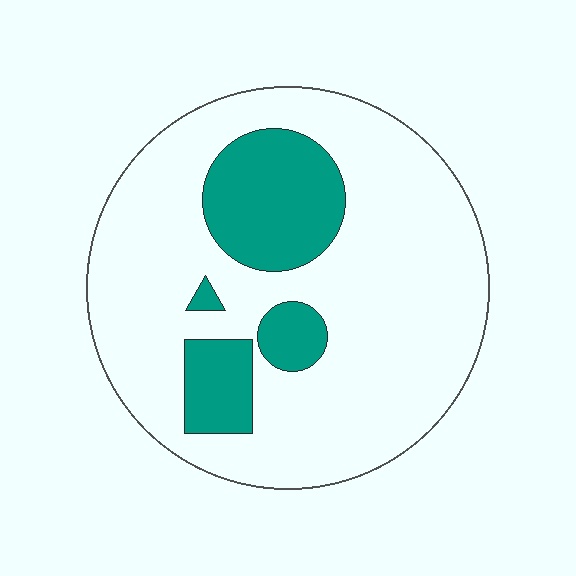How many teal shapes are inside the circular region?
4.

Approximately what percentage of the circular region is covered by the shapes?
Approximately 20%.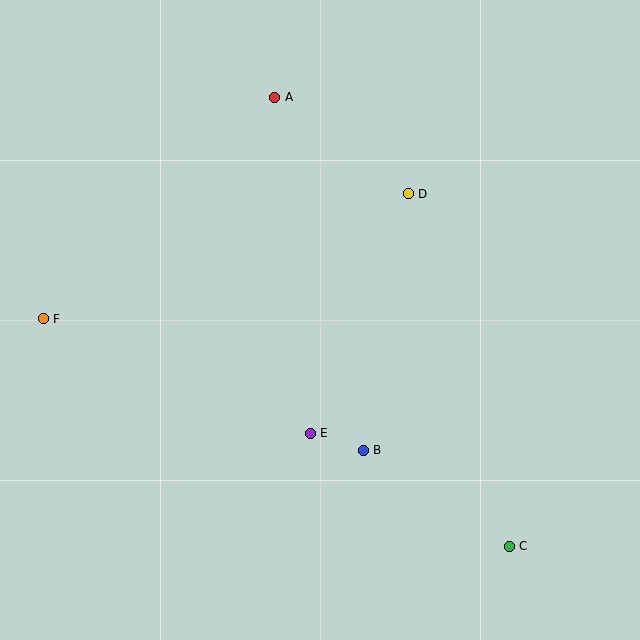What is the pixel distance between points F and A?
The distance between F and A is 320 pixels.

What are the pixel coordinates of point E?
Point E is at (310, 433).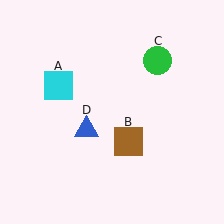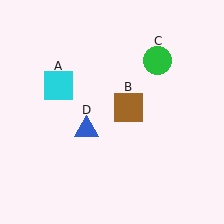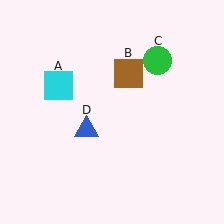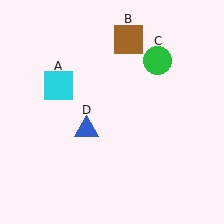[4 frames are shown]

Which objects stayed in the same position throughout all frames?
Cyan square (object A) and green circle (object C) and blue triangle (object D) remained stationary.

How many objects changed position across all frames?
1 object changed position: brown square (object B).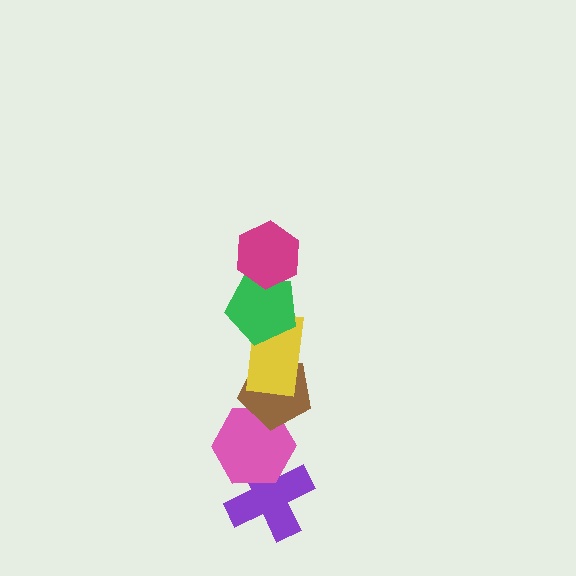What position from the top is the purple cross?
The purple cross is 6th from the top.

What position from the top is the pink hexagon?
The pink hexagon is 5th from the top.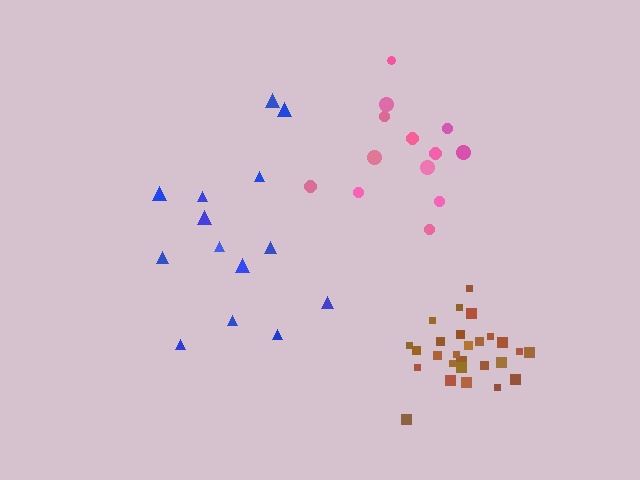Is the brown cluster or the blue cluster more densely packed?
Brown.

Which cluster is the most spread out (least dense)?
Blue.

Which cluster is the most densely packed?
Brown.